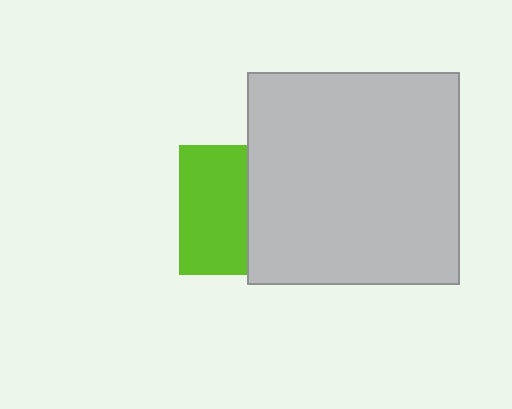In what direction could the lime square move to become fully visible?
The lime square could move left. That would shift it out from behind the light gray square entirely.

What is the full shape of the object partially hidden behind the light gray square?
The partially hidden object is a lime square.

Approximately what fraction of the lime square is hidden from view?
Roughly 48% of the lime square is hidden behind the light gray square.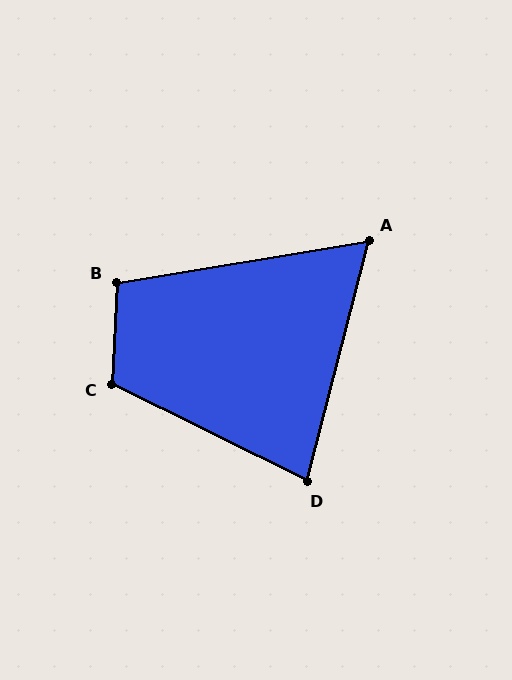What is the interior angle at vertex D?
Approximately 78 degrees (acute).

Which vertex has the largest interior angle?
C, at approximately 114 degrees.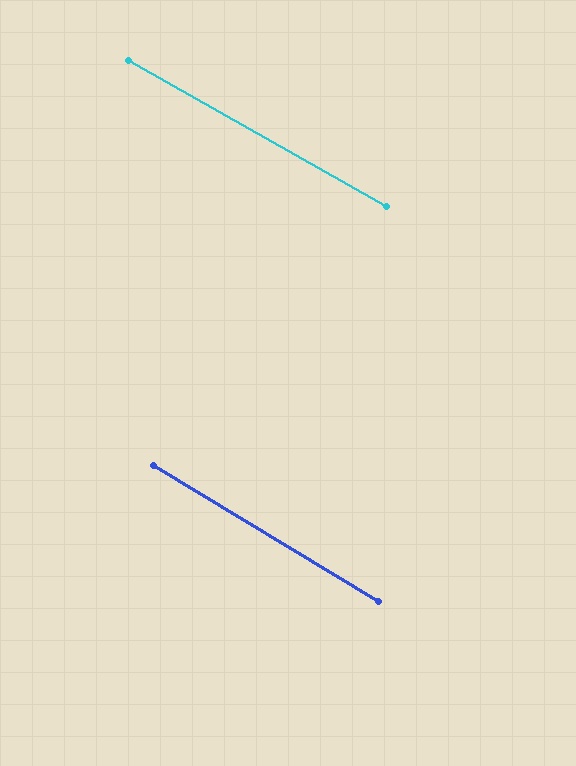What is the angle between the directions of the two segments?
Approximately 2 degrees.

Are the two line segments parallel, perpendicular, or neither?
Parallel — their directions differ by only 1.7°.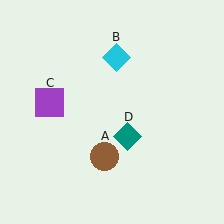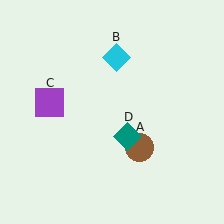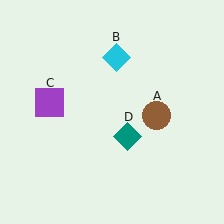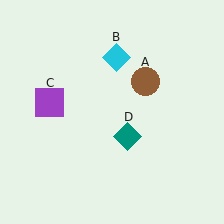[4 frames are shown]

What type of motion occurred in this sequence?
The brown circle (object A) rotated counterclockwise around the center of the scene.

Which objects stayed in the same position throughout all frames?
Cyan diamond (object B) and purple square (object C) and teal diamond (object D) remained stationary.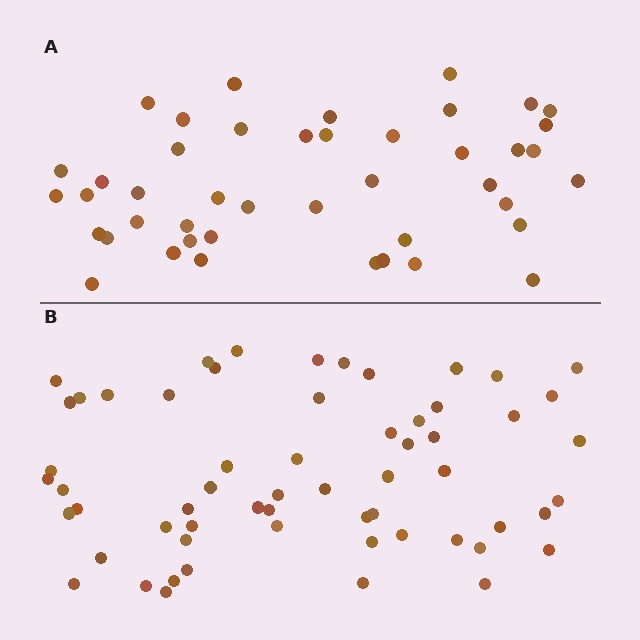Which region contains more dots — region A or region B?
Region B (the bottom region) has more dots.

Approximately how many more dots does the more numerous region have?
Region B has approximately 15 more dots than region A.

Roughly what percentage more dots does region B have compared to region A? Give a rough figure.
About 35% more.